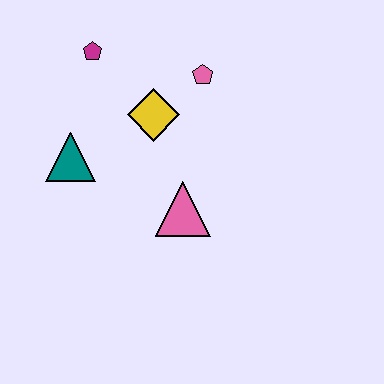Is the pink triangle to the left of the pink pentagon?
Yes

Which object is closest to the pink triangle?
The yellow diamond is closest to the pink triangle.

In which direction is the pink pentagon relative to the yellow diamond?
The pink pentagon is to the right of the yellow diamond.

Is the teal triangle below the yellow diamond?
Yes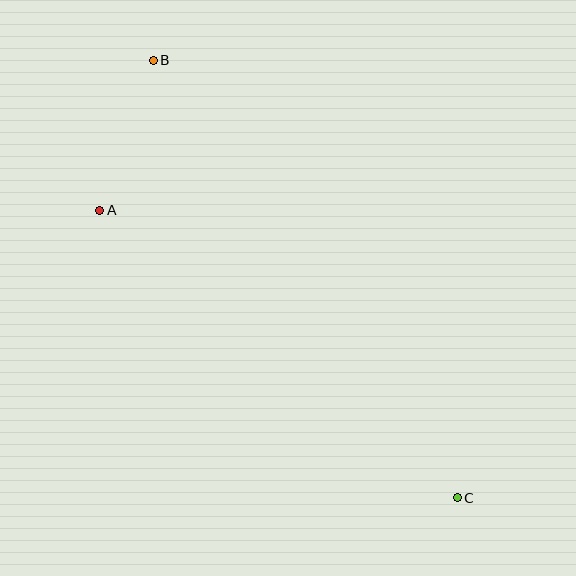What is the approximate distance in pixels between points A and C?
The distance between A and C is approximately 459 pixels.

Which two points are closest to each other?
Points A and B are closest to each other.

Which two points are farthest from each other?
Points B and C are farthest from each other.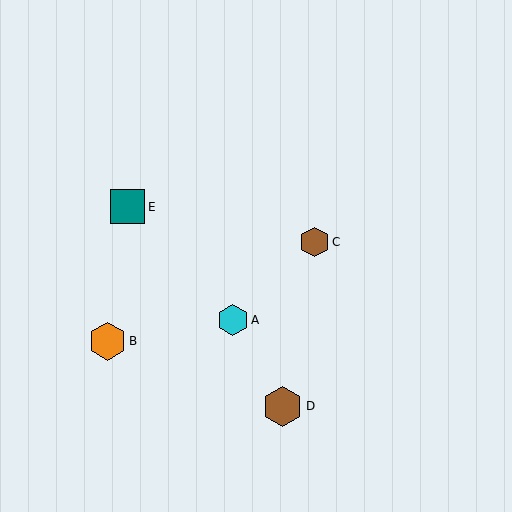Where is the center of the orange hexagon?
The center of the orange hexagon is at (107, 341).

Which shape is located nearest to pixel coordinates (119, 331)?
The orange hexagon (labeled B) at (107, 341) is nearest to that location.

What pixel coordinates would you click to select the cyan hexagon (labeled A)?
Click at (233, 320) to select the cyan hexagon A.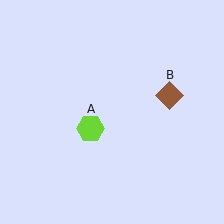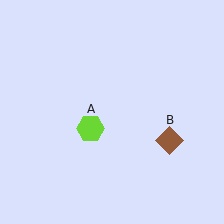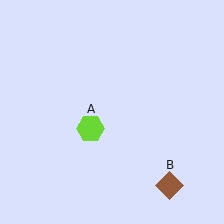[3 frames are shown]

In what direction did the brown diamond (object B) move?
The brown diamond (object B) moved down.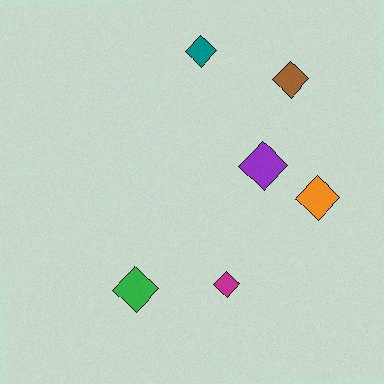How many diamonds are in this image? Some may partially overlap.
There are 6 diamonds.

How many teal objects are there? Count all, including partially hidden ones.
There is 1 teal object.